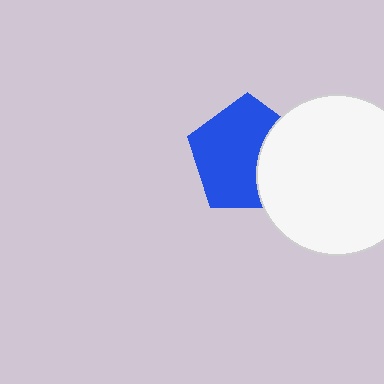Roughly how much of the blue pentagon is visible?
Most of it is visible (roughly 68%).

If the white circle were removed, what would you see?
You would see the complete blue pentagon.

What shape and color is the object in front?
The object in front is a white circle.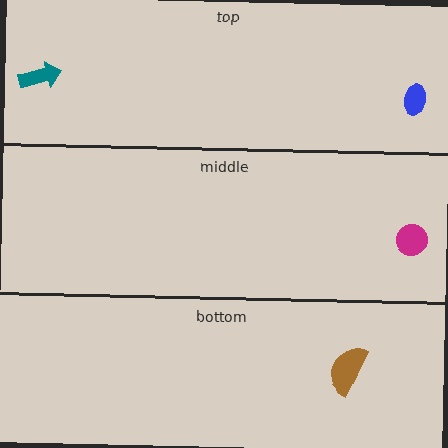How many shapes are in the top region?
2.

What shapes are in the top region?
The teal arrow, the blue ellipse.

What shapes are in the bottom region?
The brown semicircle.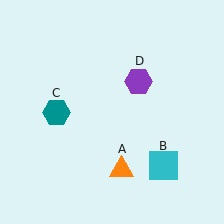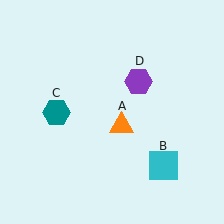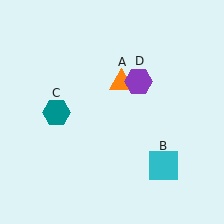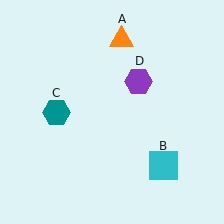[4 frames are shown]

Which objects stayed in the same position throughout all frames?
Cyan square (object B) and teal hexagon (object C) and purple hexagon (object D) remained stationary.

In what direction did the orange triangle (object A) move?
The orange triangle (object A) moved up.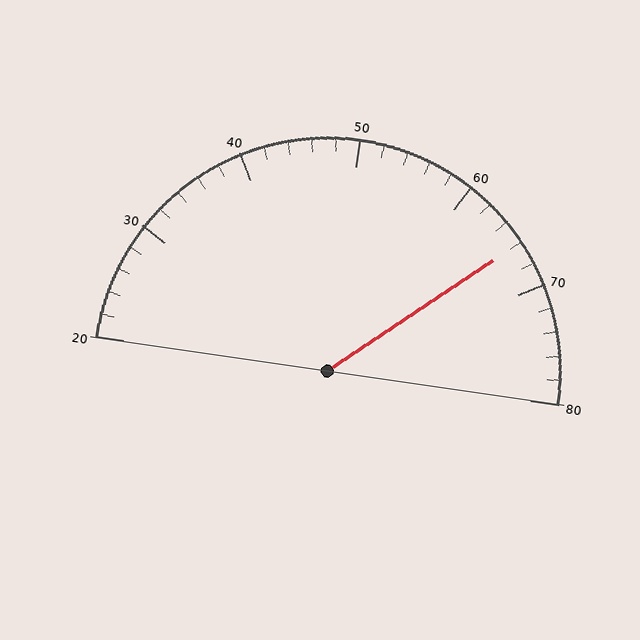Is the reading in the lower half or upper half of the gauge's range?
The reading is in the upper half of the range (20 to 80).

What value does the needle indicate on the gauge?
The needle indicates approximately 66.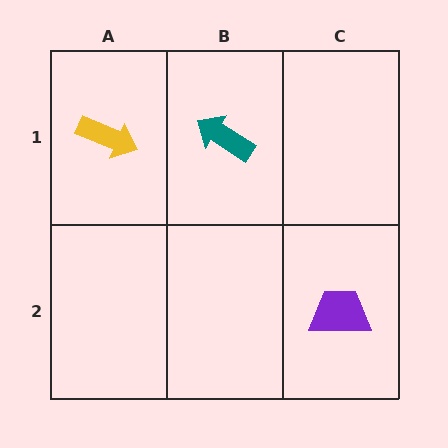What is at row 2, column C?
A purple trapezoid.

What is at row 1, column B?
A teal arrow.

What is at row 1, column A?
A yellow arrow.